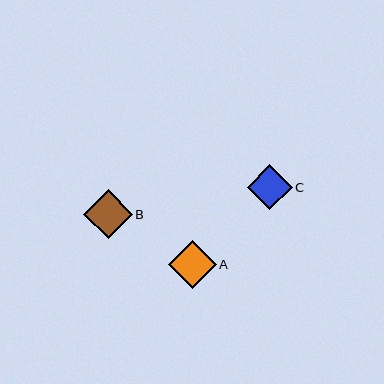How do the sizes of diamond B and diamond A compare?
Diamond B and diamond A are approximately the same size.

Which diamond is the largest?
Diamond B is the largest with a size of approximately 48 pixels.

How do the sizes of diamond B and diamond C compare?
Diamond B and diamond C are approximately the same size.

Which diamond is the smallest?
Diamond C is the smallest with a size of approximately 45 pixels.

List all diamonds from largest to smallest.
From largest to smallest: B, A, C.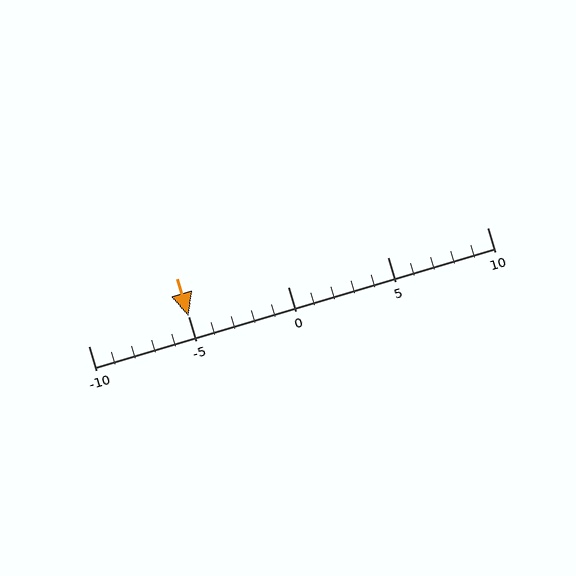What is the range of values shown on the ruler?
The ruler shows values from -10 to 10.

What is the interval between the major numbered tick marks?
The major tick marks are spaced 5 units apart.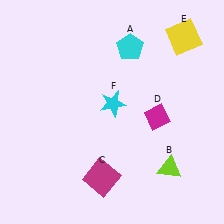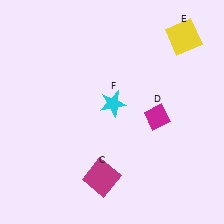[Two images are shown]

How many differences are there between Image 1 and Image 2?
There are 2 differences between the two images.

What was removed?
The lime triangle (B), the cyan pentagon (A) were removed in Image 2.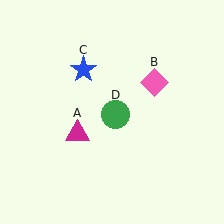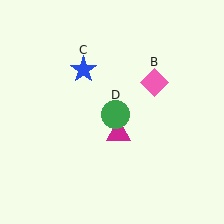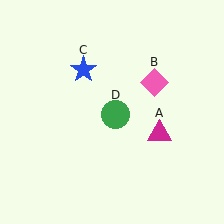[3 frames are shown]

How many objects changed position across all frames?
1 object changed position: magenta triangle (object A).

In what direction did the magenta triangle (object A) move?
The magenta triangle (object A) moved right.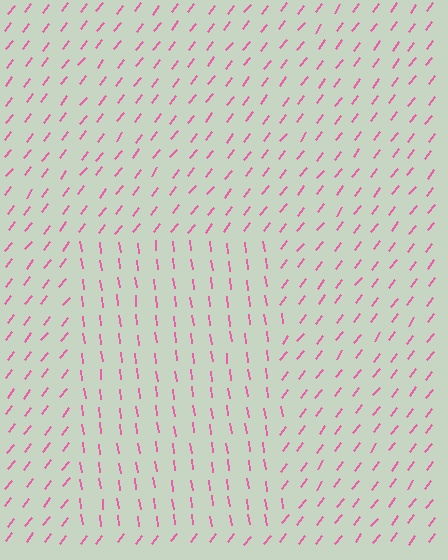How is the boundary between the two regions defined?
The boundary is defined purely by a change in line orientation (approximately 45 degrees difference). All lines are the same color and thickness.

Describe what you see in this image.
The image is filled with small pink line segments. A rectangle region in the image has lines oriented differently from the surrounding lines, creating a visible texture boundary.